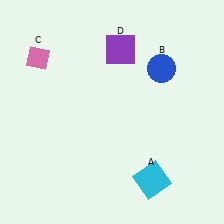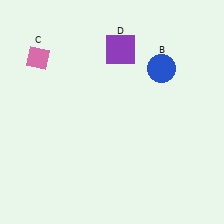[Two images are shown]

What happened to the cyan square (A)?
The cyan square (A) was removed in Image 2. It was in the bottom-right area of Image 1.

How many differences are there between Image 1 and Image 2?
There is 1 difference between the two images.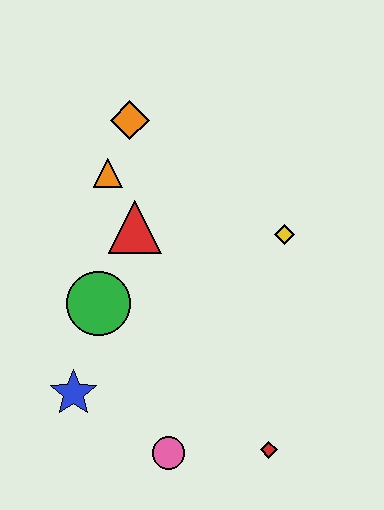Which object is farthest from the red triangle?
The red diamond is farthest from the red triangle.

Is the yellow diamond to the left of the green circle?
No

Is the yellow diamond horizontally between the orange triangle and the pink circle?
No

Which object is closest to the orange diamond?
The orange triangle is closest to the orange diamond.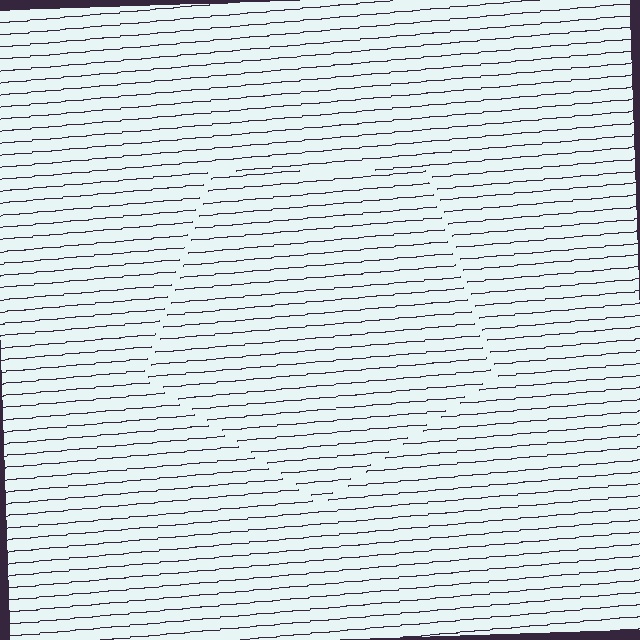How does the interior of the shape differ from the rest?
The interior of the shape contains the same grating, shifted by half a period — the contour is defined by the phase discontinuity where line-ends from the inner and outer gratings abut.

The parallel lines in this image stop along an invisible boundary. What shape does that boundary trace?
An illusory pentagon. The interior of the shape contains the same grating, shifted by half a period — the contour is defined by the phase discontinuity where line-ends from the inner and outer gratings abut.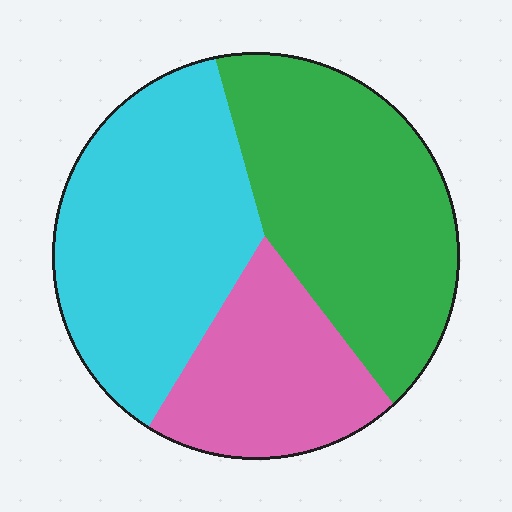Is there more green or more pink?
Green.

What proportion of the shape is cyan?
Cyan covers about 40% of the shape.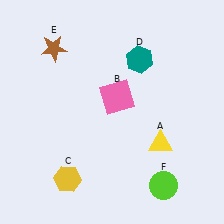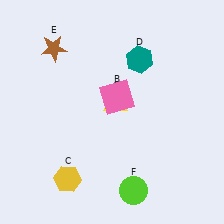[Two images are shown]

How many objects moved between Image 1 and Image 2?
2 objects moved between the two images.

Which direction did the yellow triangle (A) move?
The yellow triangle (A) moved left.